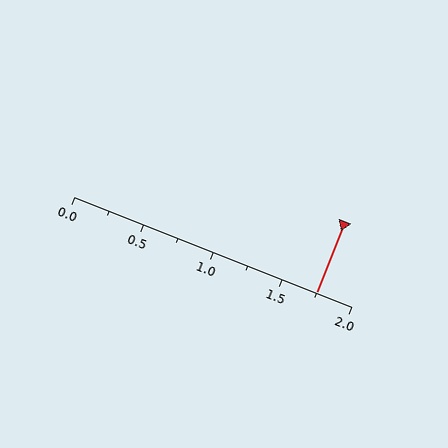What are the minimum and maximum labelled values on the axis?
The axis runs from 0.0 to 2.0.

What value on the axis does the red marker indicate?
The marker indicates approximately 1.75.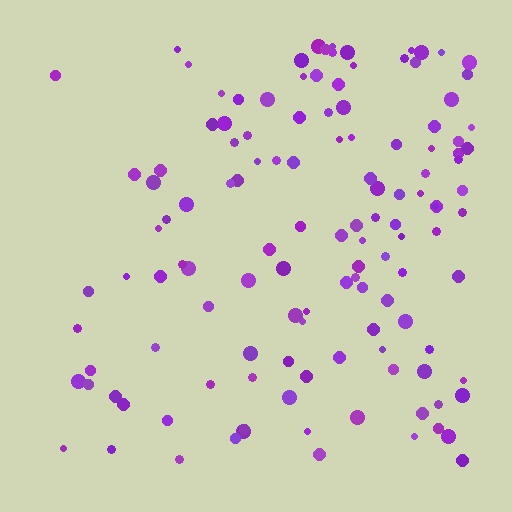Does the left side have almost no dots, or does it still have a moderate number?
Still a moderate number, just noticeably fewer than the right.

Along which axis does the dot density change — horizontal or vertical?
Horizontal.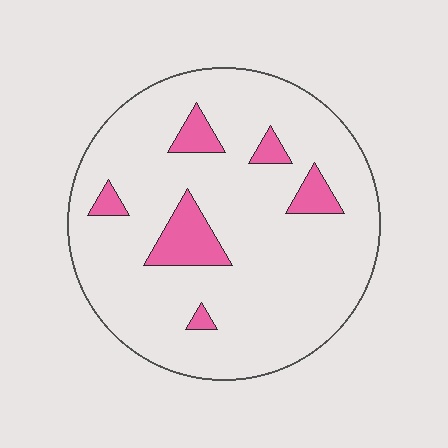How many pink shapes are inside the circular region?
6.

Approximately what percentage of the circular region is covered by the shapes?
Approximately 10%.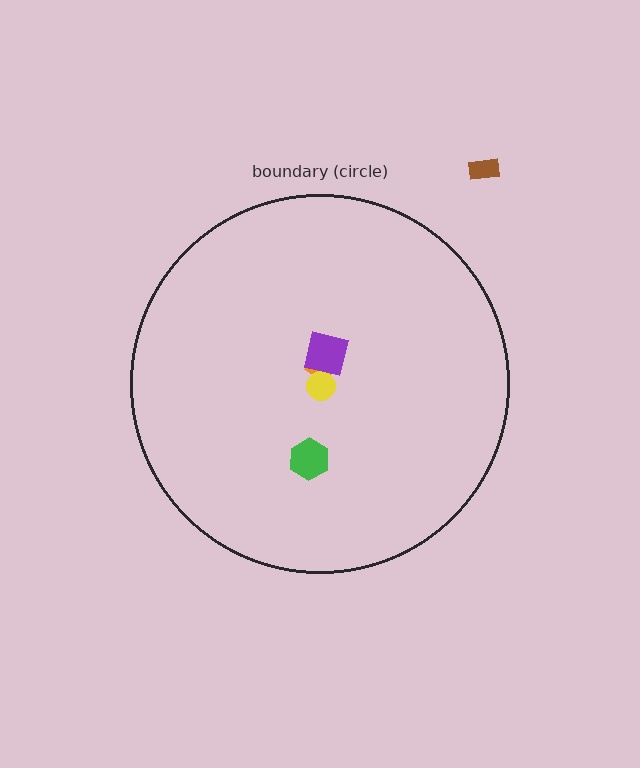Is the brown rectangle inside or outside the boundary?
Outside.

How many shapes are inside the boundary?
4 inside, 1 outside.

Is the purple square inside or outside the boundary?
Inside.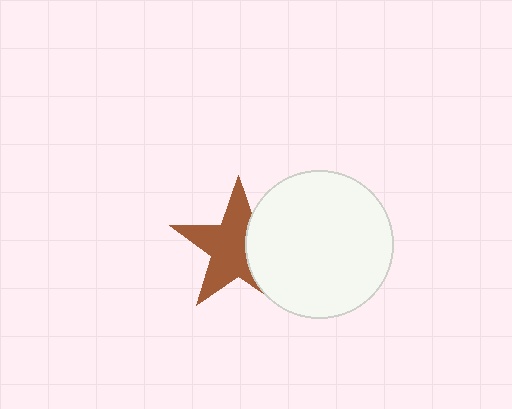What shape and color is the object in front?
The object in front is a white circle.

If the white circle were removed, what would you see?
You would see the complete brown star.